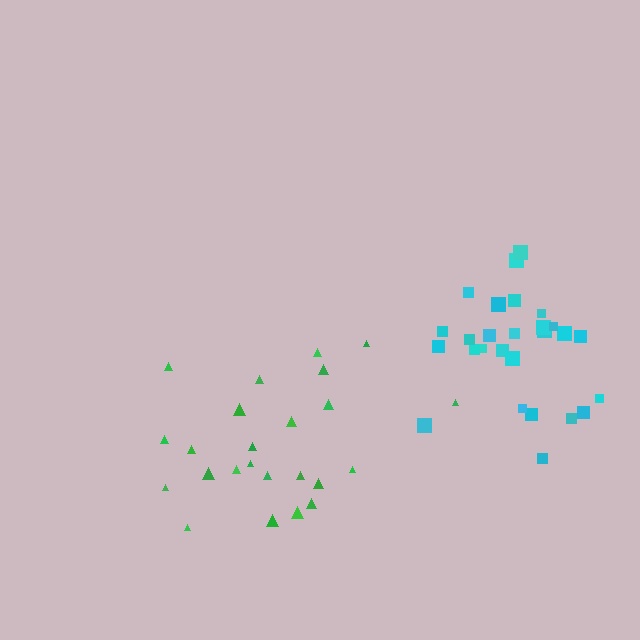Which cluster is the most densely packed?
Cyan.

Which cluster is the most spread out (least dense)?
Green.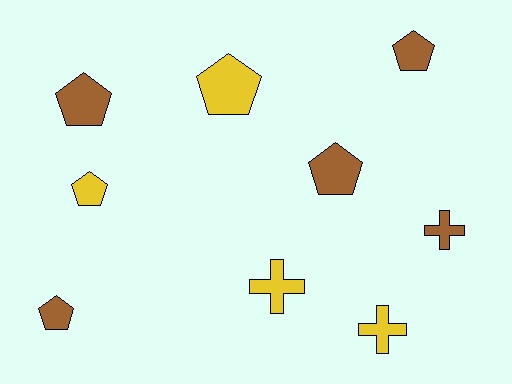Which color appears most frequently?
Brown, with 5 objects.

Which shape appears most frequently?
Pentagon, with 6 objects.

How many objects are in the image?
There are 9 objects.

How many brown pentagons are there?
There are 4 brown pentagons.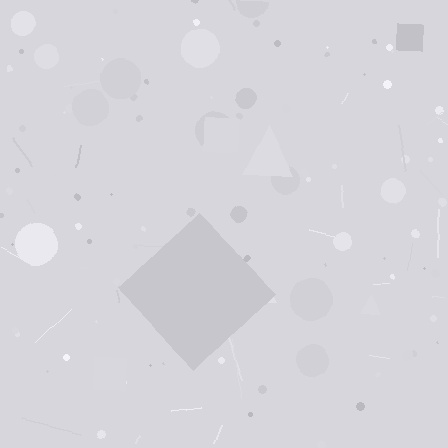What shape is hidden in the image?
A diamond is hidden in the image.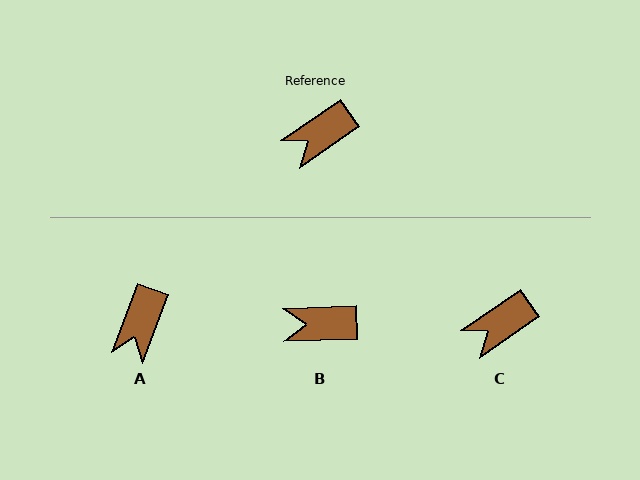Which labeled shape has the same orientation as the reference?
C.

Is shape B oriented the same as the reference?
No, it is off by about 33 degrees.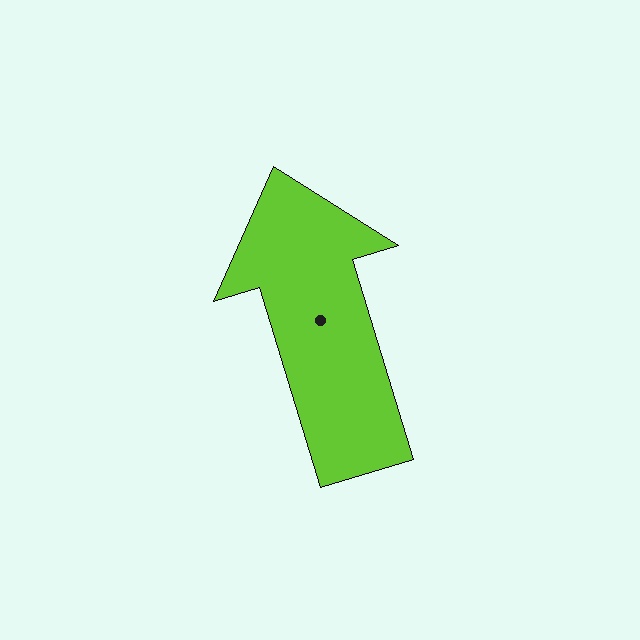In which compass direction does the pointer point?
North.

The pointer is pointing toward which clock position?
Roughly 11 o'clock.